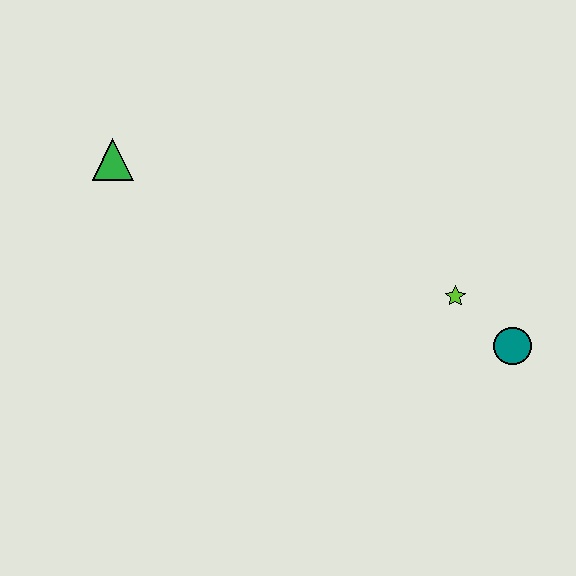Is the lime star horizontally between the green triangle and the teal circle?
Yes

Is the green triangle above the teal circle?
Yes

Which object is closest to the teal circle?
The lime star is closest to the teal circle.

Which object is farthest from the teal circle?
The green triangle is farthest from the teal circle.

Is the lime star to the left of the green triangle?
No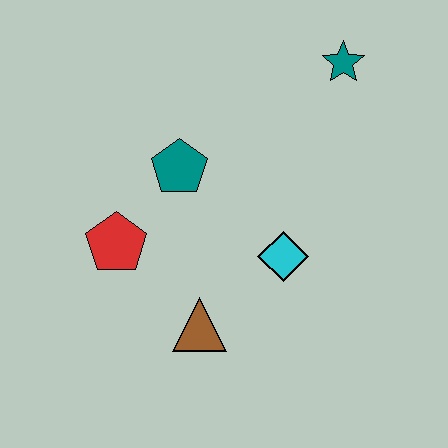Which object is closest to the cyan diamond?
The brown triangle is closest to the cyan diamond.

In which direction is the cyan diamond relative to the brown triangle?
The cyan diamond is to the right of the brown triangle.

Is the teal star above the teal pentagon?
Yes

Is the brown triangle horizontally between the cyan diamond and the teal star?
No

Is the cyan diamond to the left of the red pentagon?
No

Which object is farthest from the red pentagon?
The teal star is farthest from the red pentagon.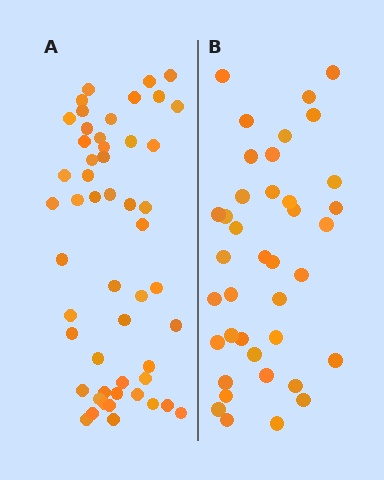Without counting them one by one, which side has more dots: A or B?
Region A (the left region) has more dots.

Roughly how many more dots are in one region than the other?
Region A has approximately 15 more dots than region B.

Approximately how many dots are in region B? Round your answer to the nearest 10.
About 40 dots. (The exact count is 39, which rounds to 40.)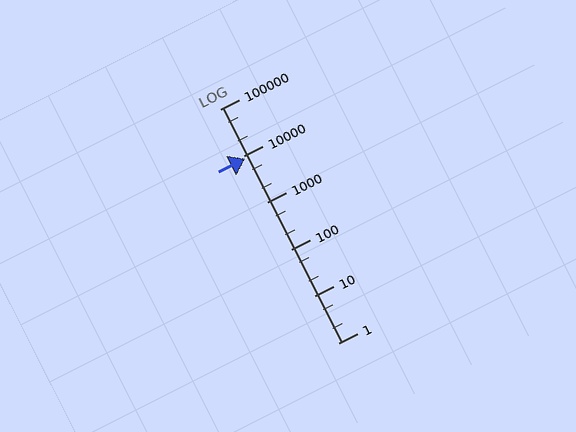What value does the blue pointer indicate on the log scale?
The pointer indicates approximately 8600.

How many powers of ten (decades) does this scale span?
The scale spans 5 decades, from 1 to 100000.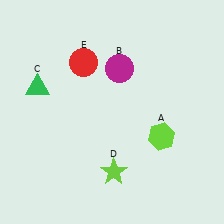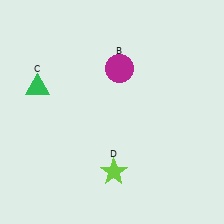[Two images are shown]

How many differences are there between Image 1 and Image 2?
There are 2 differences between the two images.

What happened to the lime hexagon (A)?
The lime hexagon (A) was removed in Image 2. It was in the bottom-right area of Image 1.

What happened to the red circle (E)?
The red circle (E) was removed in Image 2. It was in the top-left area of Image 1.